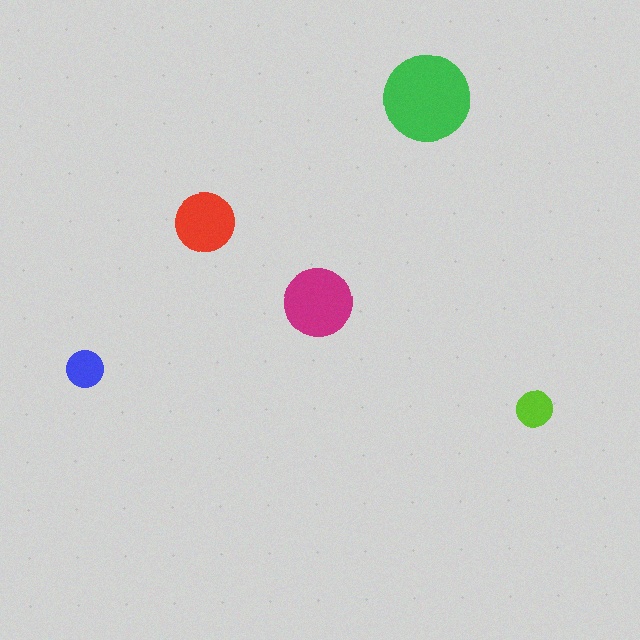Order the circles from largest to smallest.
the green one, the magenta one, the red one, the blue one, the lime one.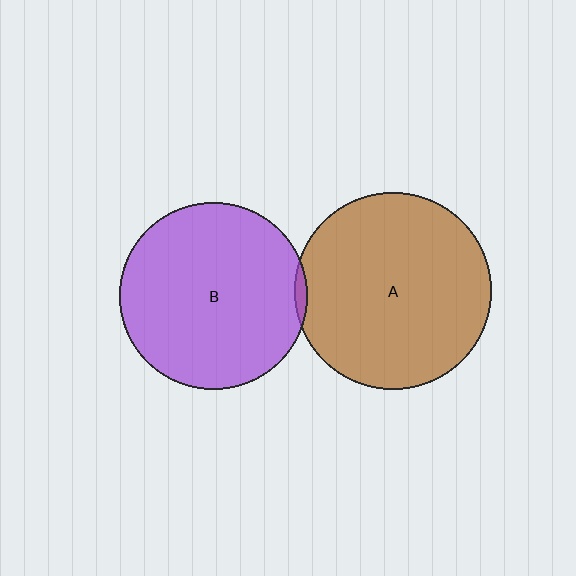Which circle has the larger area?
Circle A (brown).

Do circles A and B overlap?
Yes.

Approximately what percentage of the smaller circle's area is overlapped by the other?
Approximately 5%.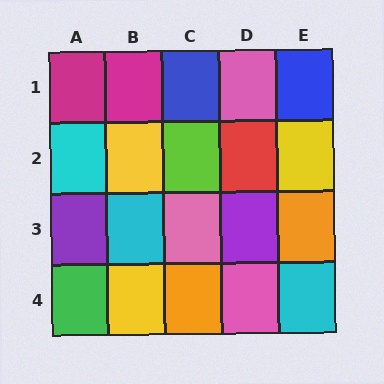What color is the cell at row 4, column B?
Yellow.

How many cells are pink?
3 cells are pink.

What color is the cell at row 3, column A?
Purple.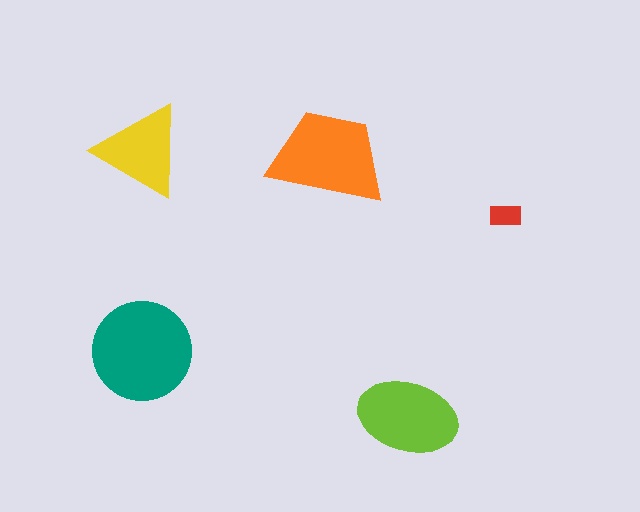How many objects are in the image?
There are 5 objects in the image.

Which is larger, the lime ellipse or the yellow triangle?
The lime ellipse.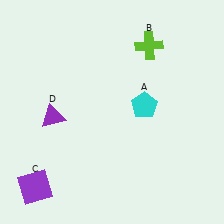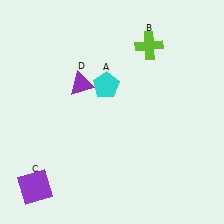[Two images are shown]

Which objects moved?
The objects that moved are: the cyan pentagon (A), the purple triangle (D).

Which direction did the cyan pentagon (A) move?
The cyan pentagon (A) moved left.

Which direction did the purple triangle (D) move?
The purple triangle (D) moved up.